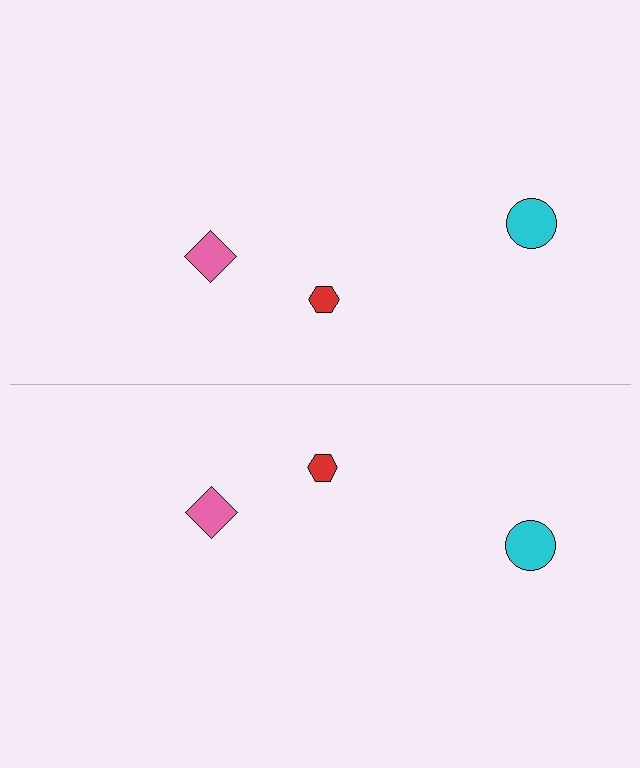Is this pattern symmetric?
Yes, this pattern has bilateral (reflection) symmetry.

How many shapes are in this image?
There are 6 shapes in this image.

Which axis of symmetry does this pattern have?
The pattern has a horizontal axis of symmetry running through the center of the image.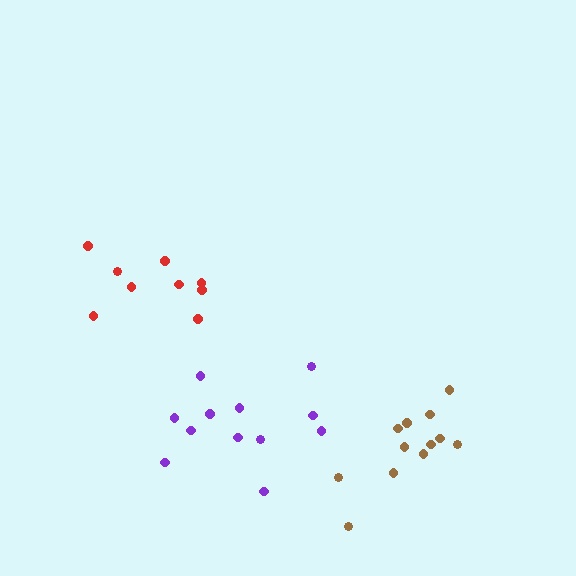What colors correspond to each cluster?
The clusters are colored: purple, red, brown.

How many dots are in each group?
Group 1: 12 dots, Group 2: 9 dots, Group 3: 12 dots (33 total).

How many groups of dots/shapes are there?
There are 3 groups.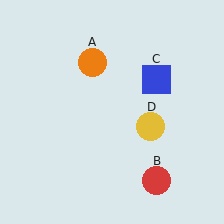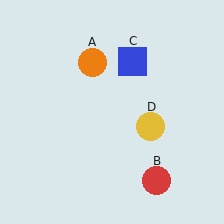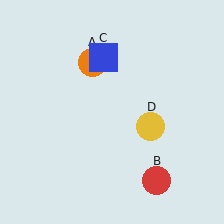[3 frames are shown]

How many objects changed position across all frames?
1 object changed position: blue square (object C).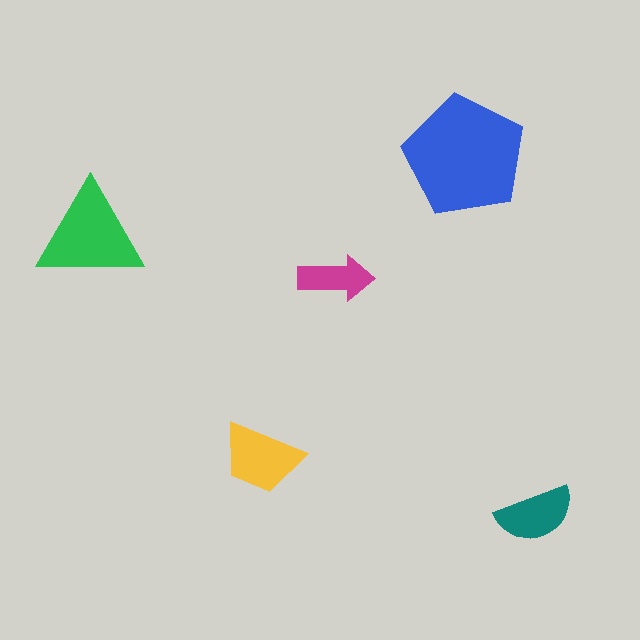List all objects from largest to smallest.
The blue pentagon, the green triangle, the yellow trapezoid, the teal semicircle, the magenta arrow.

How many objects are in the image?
There are 5 objects in the image.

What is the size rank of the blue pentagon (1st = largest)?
1st.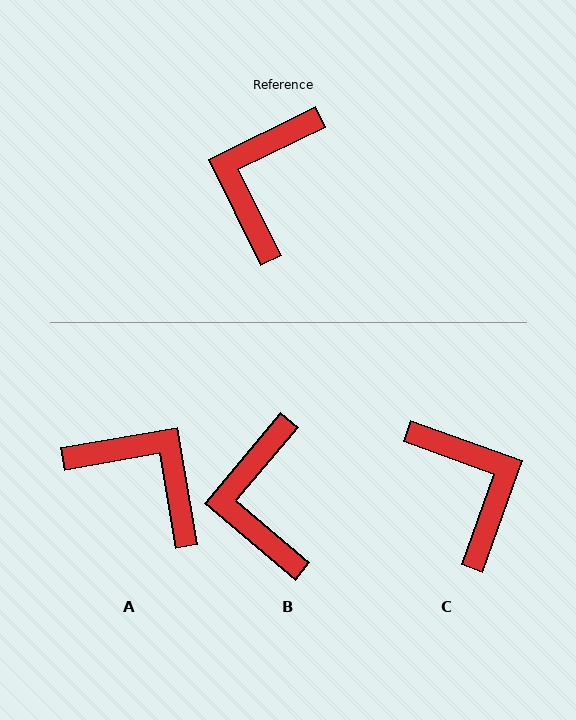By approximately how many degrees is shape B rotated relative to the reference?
Approximately 24 degrees counter-clockwise.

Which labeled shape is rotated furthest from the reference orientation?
C, about 136 degrees away.